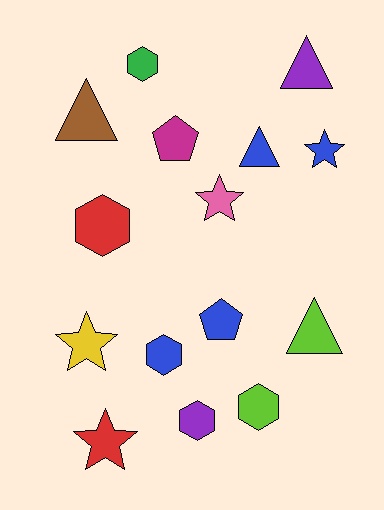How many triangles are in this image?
There are 4 triangles.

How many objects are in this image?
There are 15 objects.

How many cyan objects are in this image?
There are no cyan objects.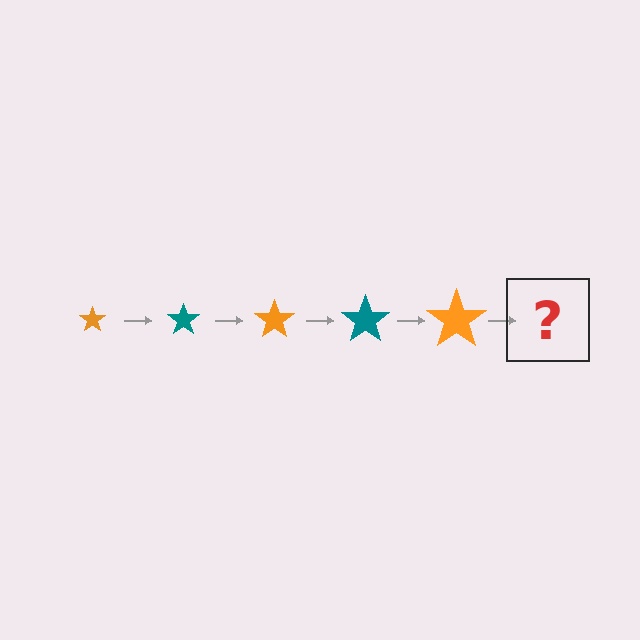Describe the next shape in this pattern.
It should be a teal star, larger than the previous one.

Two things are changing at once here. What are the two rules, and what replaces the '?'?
The two rules are that the star grows larger each step and the color cycles through orange and teal. The '?' should be a teal star, larger than the previous one.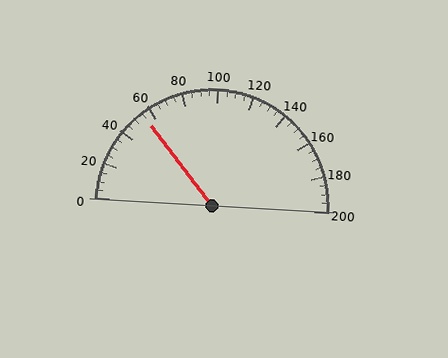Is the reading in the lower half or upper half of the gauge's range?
The reading is in the lower half of the range (0 to 200).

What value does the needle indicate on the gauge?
The needle indicates approximately 55.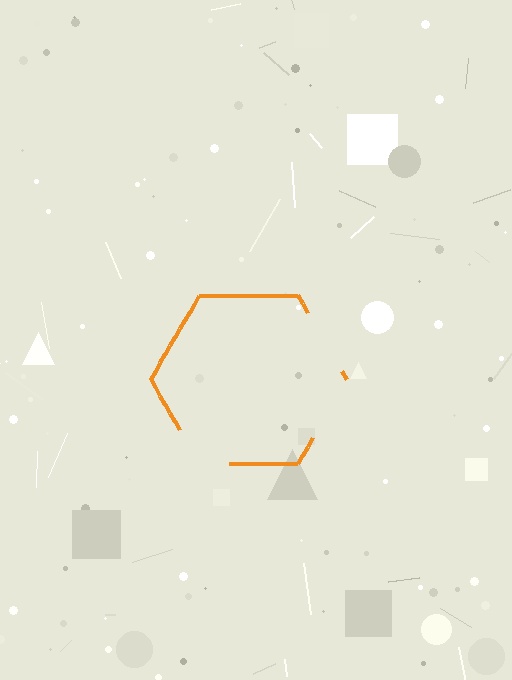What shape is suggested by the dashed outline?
The dashed outline suggests a hexagon.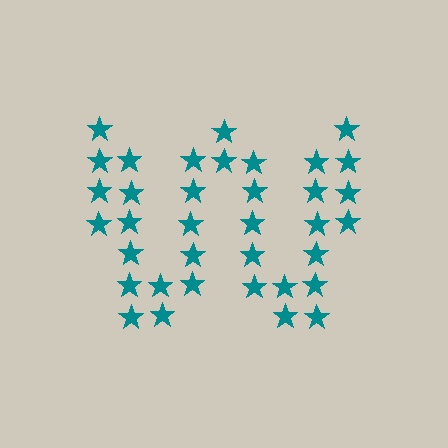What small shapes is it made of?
It is made of small stars.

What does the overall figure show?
The overall figure shows the letter W.